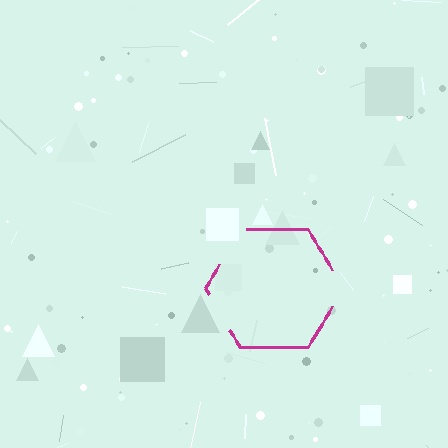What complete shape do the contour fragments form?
The contour fragments form a hexagon.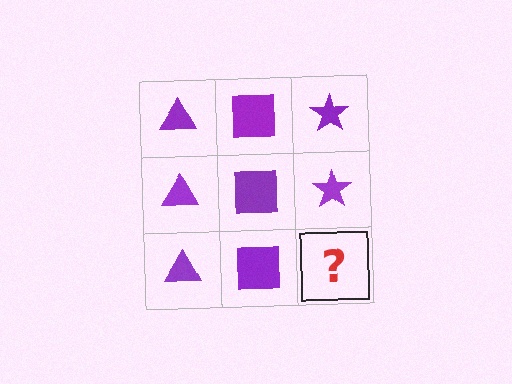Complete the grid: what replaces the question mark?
The question mark should be replaced with a purple star.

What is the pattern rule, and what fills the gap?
The rule is that each column has a consistent shape. The gap should be filled with a purple star.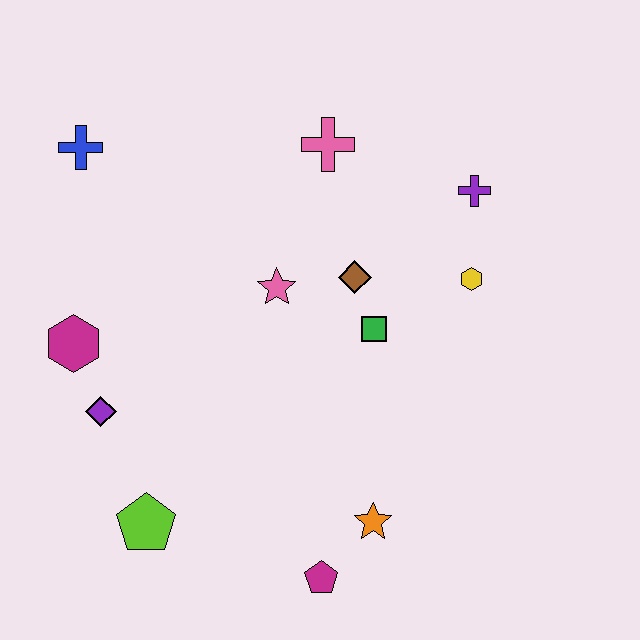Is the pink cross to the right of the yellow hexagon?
No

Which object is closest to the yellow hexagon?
The purple cross is closest to the yellow hexagon.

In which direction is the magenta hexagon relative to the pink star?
The magenta hexagon is to the left of the pink star.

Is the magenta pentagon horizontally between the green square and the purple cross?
No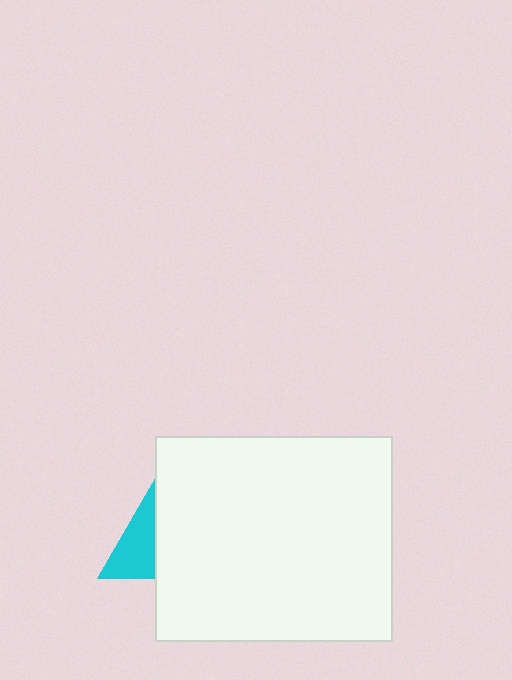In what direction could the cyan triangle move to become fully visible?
The cyan triangle could move left. That would shift it out from behind the white rectangle entirely.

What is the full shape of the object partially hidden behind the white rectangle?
The partially hidden object is a cyan triangle.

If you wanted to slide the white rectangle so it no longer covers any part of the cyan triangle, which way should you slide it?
Slide it right — that is the most direct way to separate the two shapes.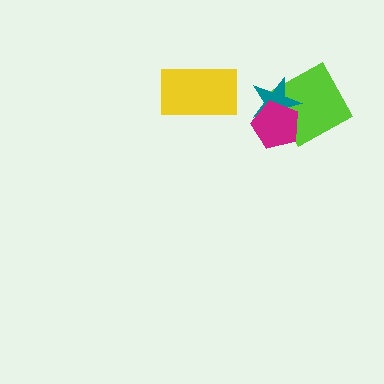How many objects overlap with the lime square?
2 objects overlap with the lime square.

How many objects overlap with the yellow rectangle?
0 objects overlap with the yellow rectangle.